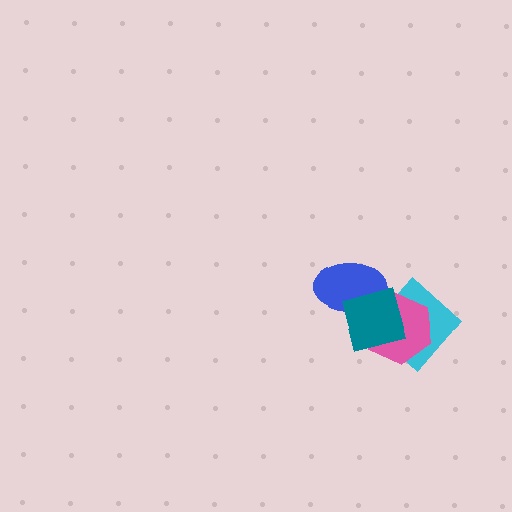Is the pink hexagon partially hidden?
Yes, it is partially covered by another shape.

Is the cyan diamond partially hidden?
Yes, it is partially covered by another shape.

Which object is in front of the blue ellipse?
The teal square is in front of the blue ellipse.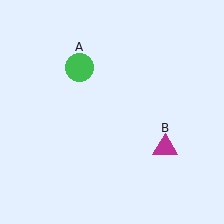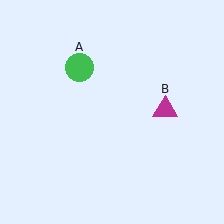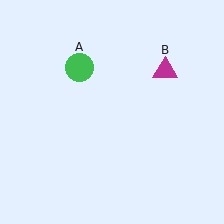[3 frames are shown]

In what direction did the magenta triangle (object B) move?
The magenta triangle (object B) moved up.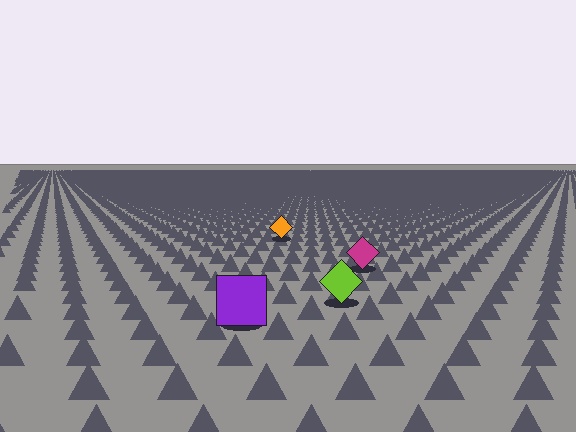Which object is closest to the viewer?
The purple square is closest. The texture marks near it are larger and more spread out.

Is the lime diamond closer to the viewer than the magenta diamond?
Yes. The lime diamond is closer — you can tell from the texture gradient: the ground texture is coarser near it.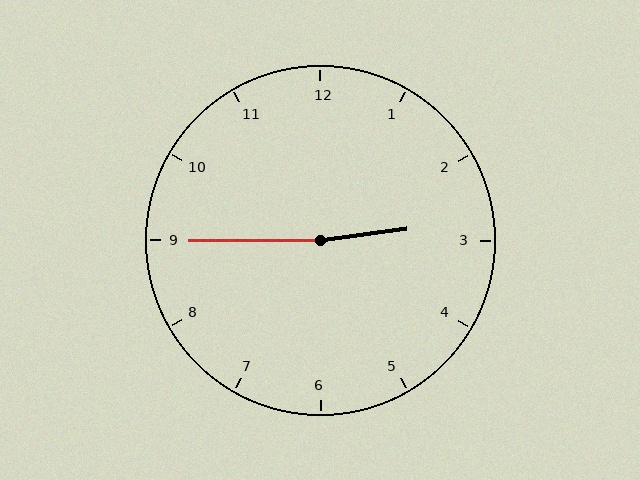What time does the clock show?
2:45.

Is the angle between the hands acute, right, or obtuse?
It is obtuse.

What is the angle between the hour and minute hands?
Approximately 172 degrees.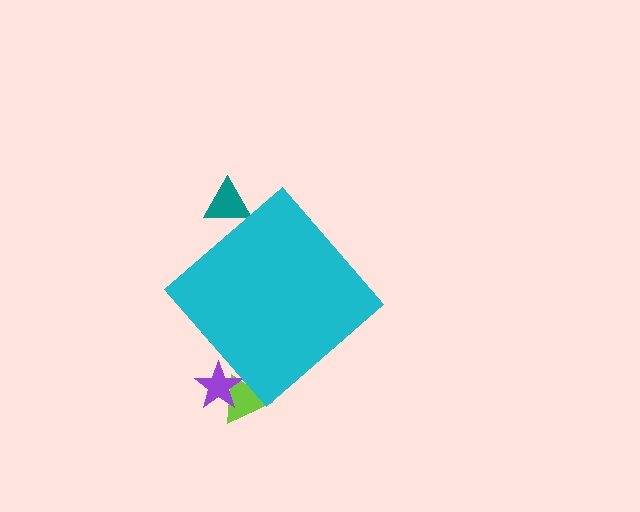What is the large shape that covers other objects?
A cyan diamond.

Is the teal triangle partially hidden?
Yes, the teal triangle is partially hidden behind the cyan diamond.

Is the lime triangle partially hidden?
Yes, the lime triangle is partially hidden behind the cyan diamond.